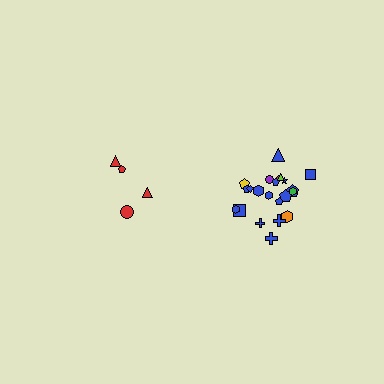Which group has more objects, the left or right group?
The right group.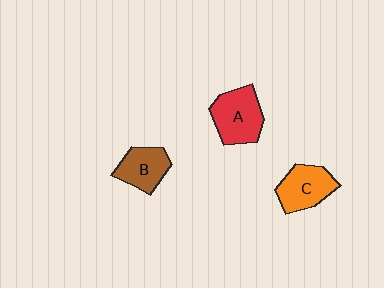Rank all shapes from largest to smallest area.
From largest to smallest: A (red), C (orange), B (brown).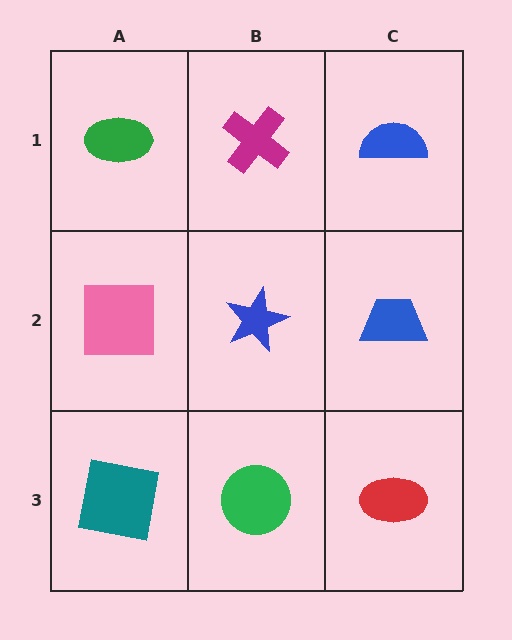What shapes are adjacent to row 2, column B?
A magenta cross (row 1, column B), a green circle (row 3, column B), a pink square (row 2, column A), a blue trapezoid (row 2, column C).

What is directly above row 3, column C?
A blue trapezoid.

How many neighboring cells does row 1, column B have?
3.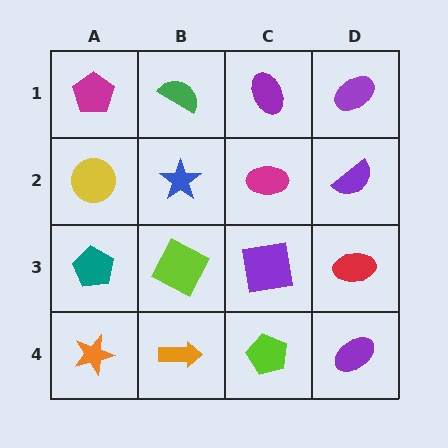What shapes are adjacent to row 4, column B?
A lime square (row 3, column B), an orange star (row 4, column A), a lime pentagon (row 4, column C).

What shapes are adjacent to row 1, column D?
A purple semicircle (row 2, column D), a purple ellipse (row 1, column C).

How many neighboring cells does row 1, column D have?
2.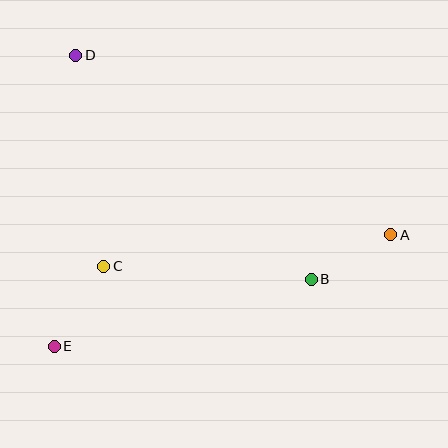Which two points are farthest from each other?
Points A and D are farthest from each other.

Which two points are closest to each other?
Points A and B are closest to each other.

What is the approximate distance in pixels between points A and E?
The distance between A and E is approximately 355 pixels.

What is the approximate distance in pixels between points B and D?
The distance between B and D is approximately 325 pixels.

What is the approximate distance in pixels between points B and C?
The distance between B and C is approximately 208 pixels.